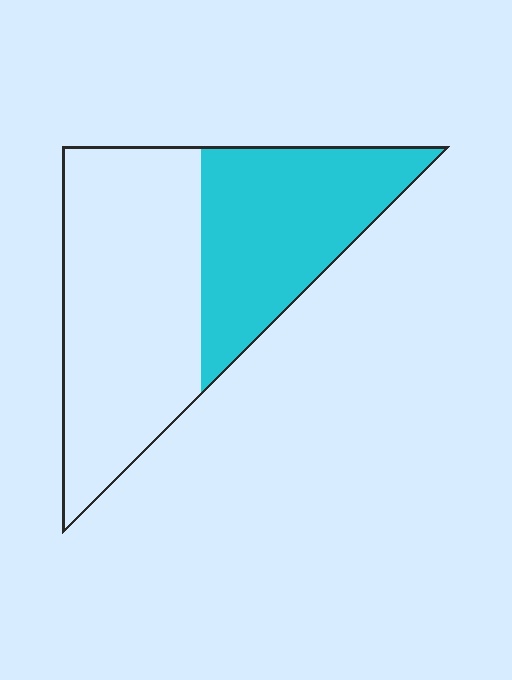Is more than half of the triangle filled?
No.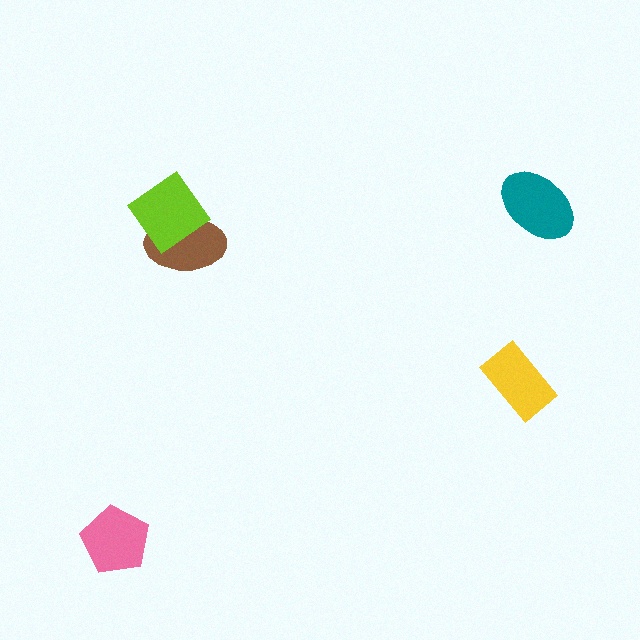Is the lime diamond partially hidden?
No, no other shape covers it.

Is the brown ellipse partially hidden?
Yes, it is partially covered by another shape.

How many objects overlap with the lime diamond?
1 object overlaps with the lime diamond.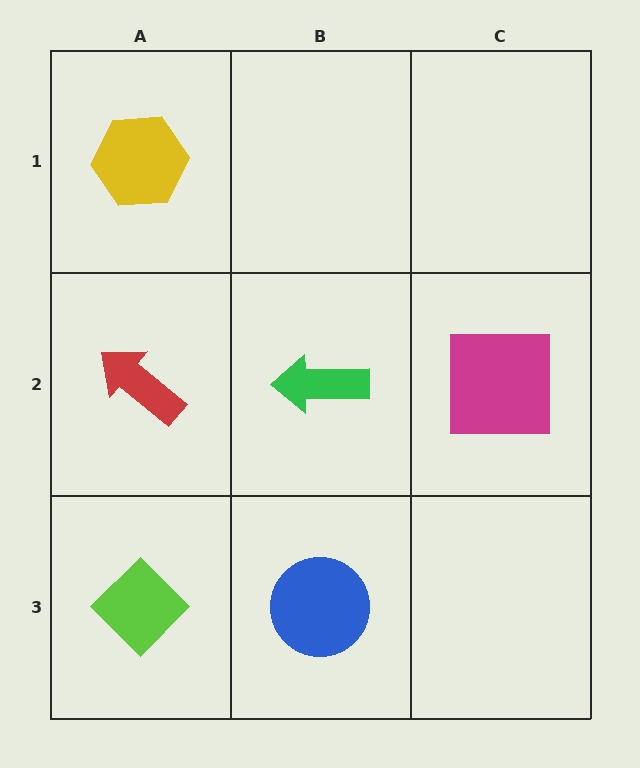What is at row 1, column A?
A yellow hexagon.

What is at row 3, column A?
A lime diamond.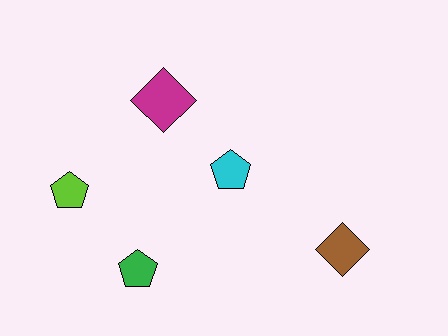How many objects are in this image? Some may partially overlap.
There are 5 objects.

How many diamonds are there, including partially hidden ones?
There are 2 diamonds.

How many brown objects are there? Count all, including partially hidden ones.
There is 1 brown object.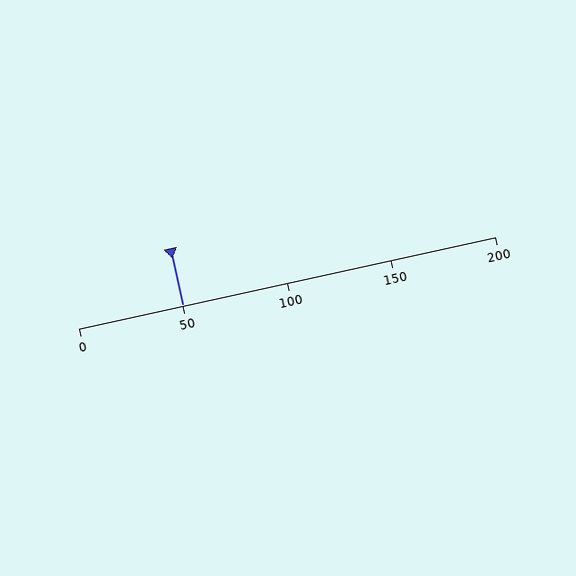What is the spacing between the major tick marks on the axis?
The major ticks are spaced 50 apart.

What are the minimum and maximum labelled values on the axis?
The axis runs from 0 to 200.